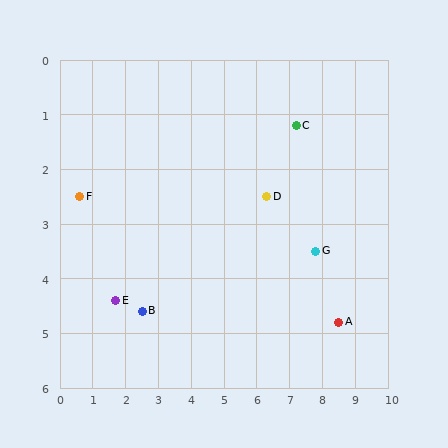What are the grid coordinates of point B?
Point B is at approximately (2.5, 4.6).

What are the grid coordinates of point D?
Point D is at approximately (6.3, 2.5).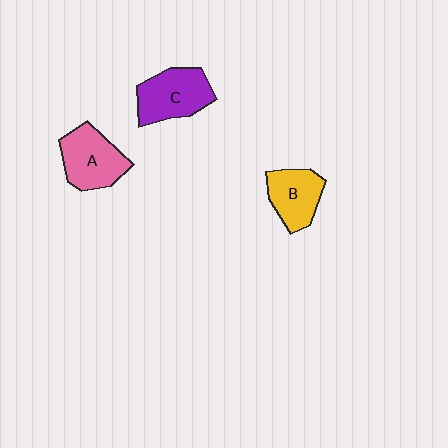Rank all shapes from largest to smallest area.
From largest to smallest: A (pink), C (purple), B (yellow).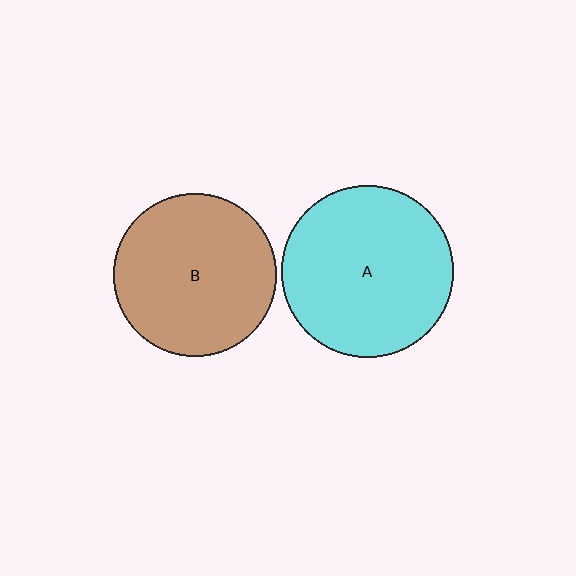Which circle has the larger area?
Circle A (cyan).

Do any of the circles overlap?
No, none of the circles overlap.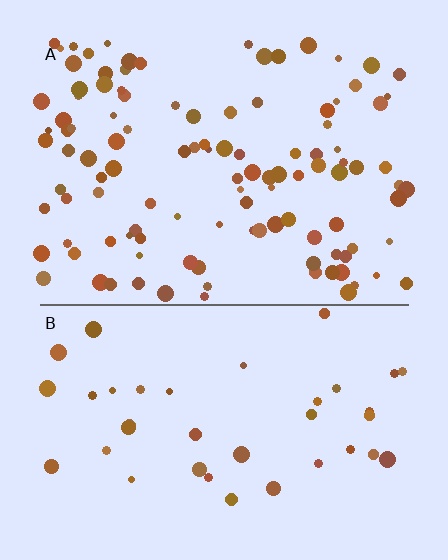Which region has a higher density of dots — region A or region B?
A (the top).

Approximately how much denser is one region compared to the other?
Approximately 3.0× — region A over region B.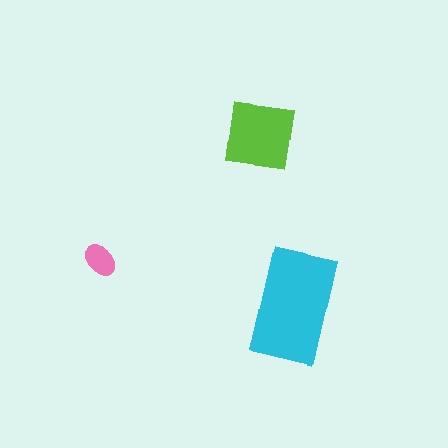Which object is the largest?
The cyan rectangle.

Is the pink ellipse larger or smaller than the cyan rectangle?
Smaller.